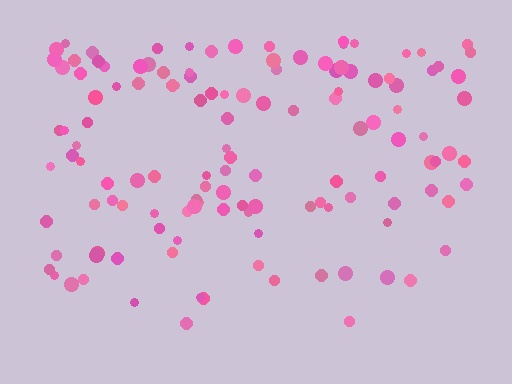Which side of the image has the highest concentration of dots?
The top.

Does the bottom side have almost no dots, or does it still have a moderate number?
Still a moderate number, just noticeably fewer than the top.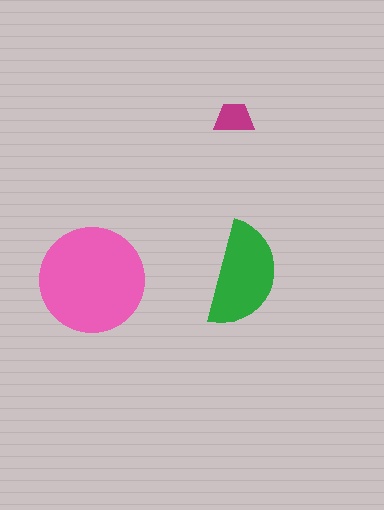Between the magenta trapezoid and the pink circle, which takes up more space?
The pink circle.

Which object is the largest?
The pink circle.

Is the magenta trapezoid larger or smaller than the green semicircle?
Smaller.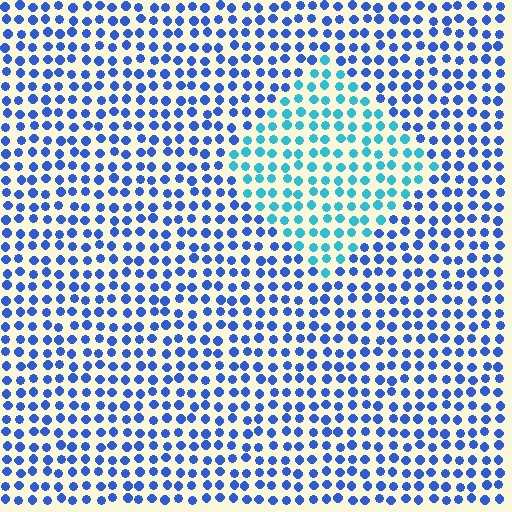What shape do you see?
I see a diamond.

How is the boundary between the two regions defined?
The boundary is defined purely by a slight shift in hue (about 38 degrees). Spacing, size, and orientation are identical on both sides.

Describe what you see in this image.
The image is filled with small blue elements in a uniform arrangement. A diamond-shaped region is visible where the elements are tinted to a slightly different hue, forming a subtle color boundary.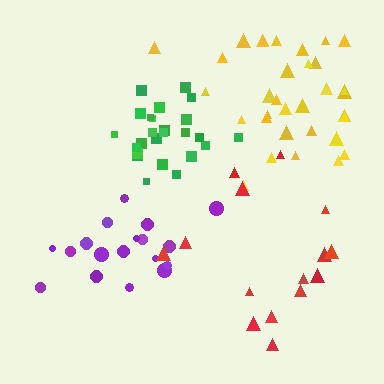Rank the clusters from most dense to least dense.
green, yellow, purple, red.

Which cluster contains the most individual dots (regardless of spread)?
Yellow (33).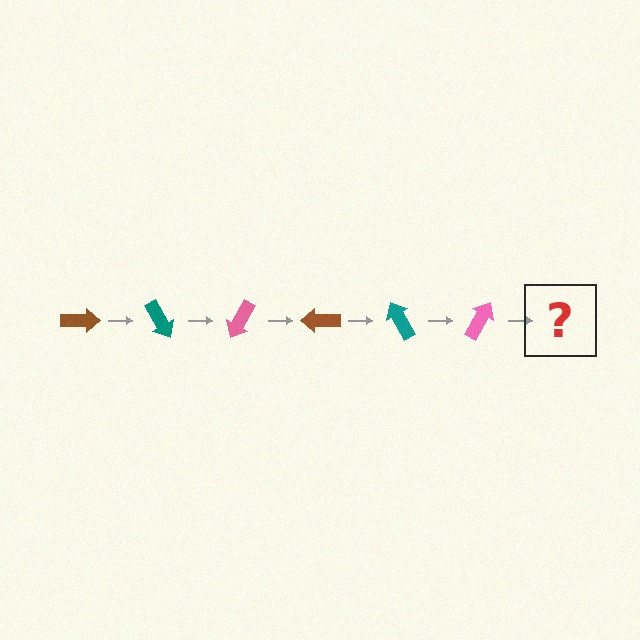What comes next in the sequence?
The next element should be a brown arrow, rotated 360 degrees from the start.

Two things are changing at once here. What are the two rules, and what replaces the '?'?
The two rules are that it rotates 60 degrees each step and the color cycles through brown, teal, and pink. The '?' should be a brown arrow, rotated 360 degrees from the start.